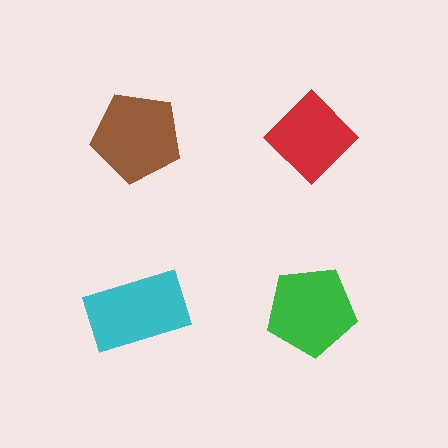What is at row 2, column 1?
A cyan rectangle.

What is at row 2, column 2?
A green pentagon.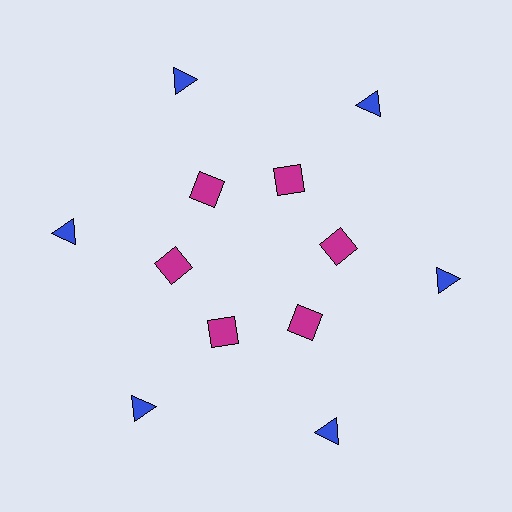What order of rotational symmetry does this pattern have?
This pattern has 6-fold rotational symmetry.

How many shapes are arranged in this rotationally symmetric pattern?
There are 12 shapes, arranged in 6 groups of 2.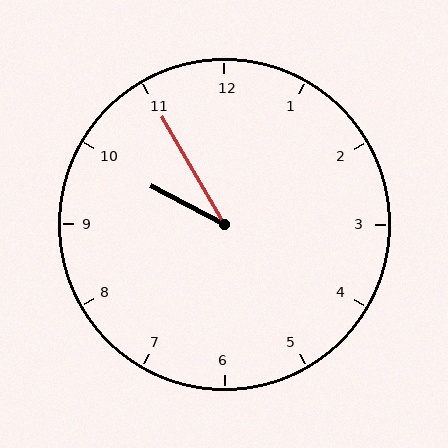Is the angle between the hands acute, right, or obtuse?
It is acute.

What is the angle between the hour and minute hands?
Approximately 32 degrees.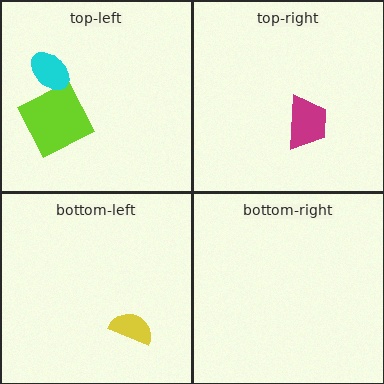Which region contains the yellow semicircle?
The bottom-left region.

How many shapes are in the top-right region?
1.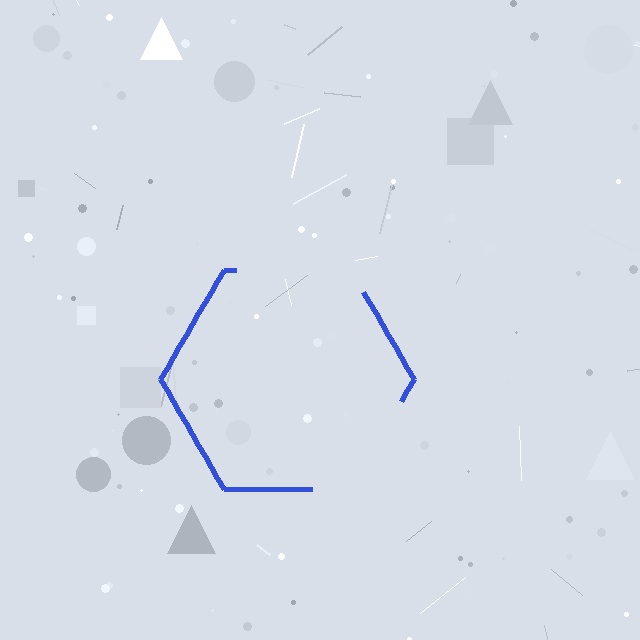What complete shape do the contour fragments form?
The contour fragments form a hexagon.